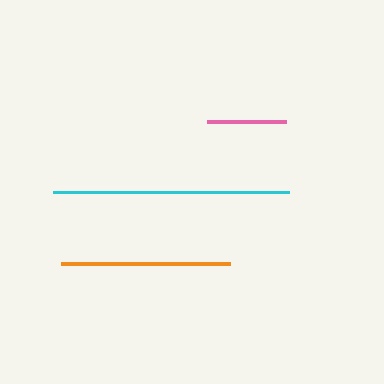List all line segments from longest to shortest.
From longest to shortest: cyan, orange, pink.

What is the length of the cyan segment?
The cyan segment is approximately 236 pixels long.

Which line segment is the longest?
The cyan line is the longest at approximately 236 pixels.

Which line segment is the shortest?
The pink line is the shortest at approximately 79 pixels.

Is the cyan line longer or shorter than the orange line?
The cyan line is longer than the orange line.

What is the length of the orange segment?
The orange segment is approximately 169 pixels long.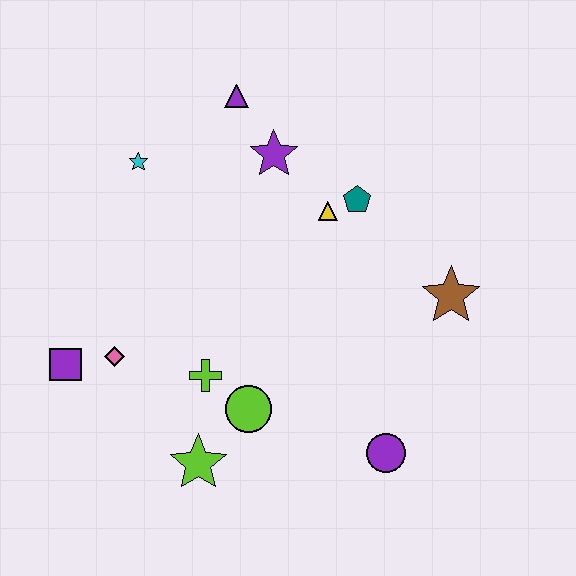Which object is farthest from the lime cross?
The purple triangle is farthest from the lime cross.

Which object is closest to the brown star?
The teal pentagon is closest to the brown star.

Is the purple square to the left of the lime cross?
Yes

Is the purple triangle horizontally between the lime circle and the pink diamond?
Yes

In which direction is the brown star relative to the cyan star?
The brown star is to the right of the cyan star.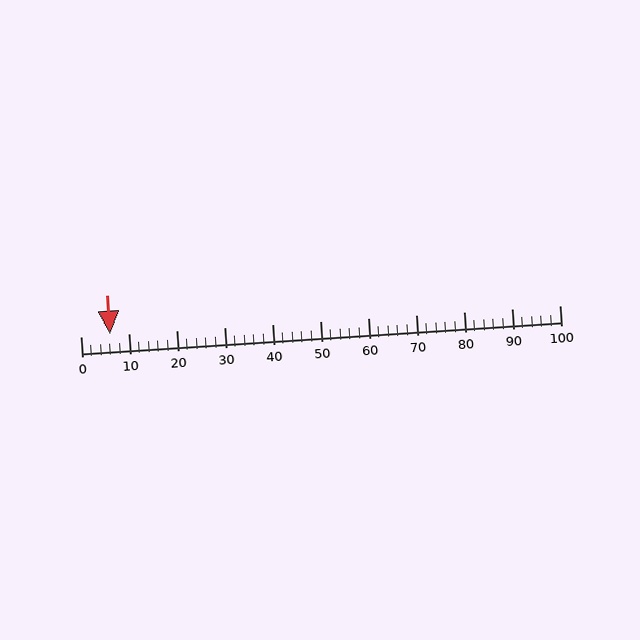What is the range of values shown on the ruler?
The ruler shows values from 0 to 100.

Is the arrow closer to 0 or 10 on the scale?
The arrow is closer to 10.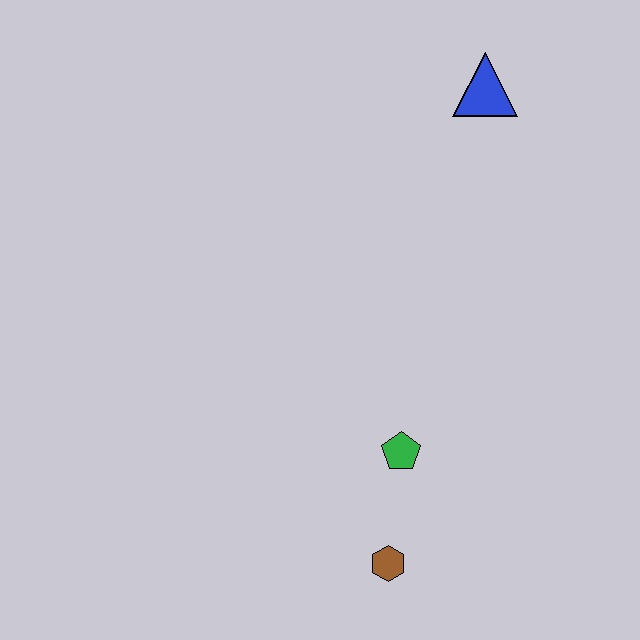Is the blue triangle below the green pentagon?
No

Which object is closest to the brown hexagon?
The green pentagon is closest to the brown hexagon.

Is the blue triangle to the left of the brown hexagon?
No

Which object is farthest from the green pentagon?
The blue triangle is farthest from the green pentagon.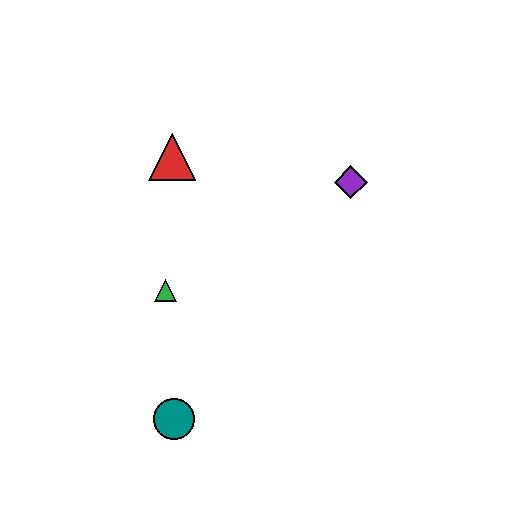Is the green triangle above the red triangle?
No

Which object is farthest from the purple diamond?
The teal circle is farthest from the purple diamond.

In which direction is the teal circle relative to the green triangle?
The teal circle is below the green triangle.